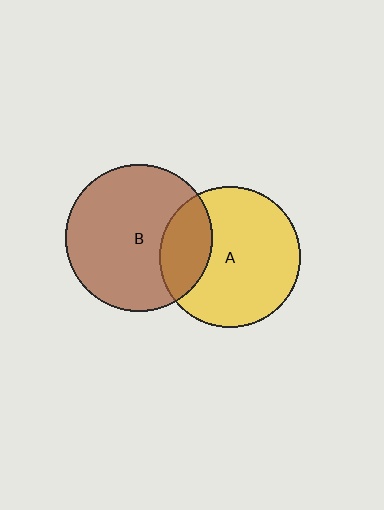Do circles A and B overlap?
Yes.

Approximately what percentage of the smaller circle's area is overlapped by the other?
Approximately 25%.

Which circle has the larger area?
Circle B (brown).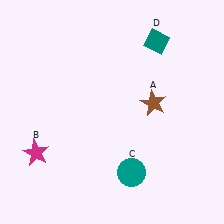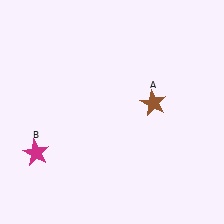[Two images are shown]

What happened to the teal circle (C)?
The teal circle (C) was removed in Image 2. It was in the bottom-right area of Image 1.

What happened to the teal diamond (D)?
The teal diamond (D) was removed in Image 2. It was in the top-right area of Image 1.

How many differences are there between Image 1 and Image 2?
There are 2 differences between the two images.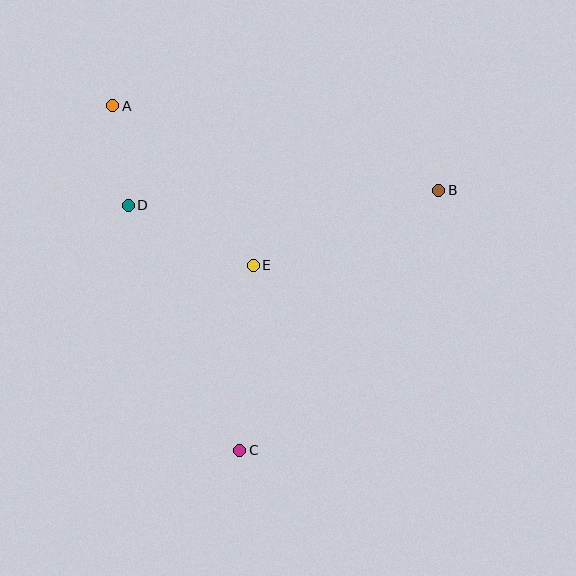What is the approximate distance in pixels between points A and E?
The distance between A and E is approximately 212 pixels.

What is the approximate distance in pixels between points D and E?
The distance between D and E is approximately 139 pixels.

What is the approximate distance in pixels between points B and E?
The distance between B and E is approximately 200 pixels.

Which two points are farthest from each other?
Points A and C are farthest from each other.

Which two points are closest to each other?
Points A and D are closest to each other.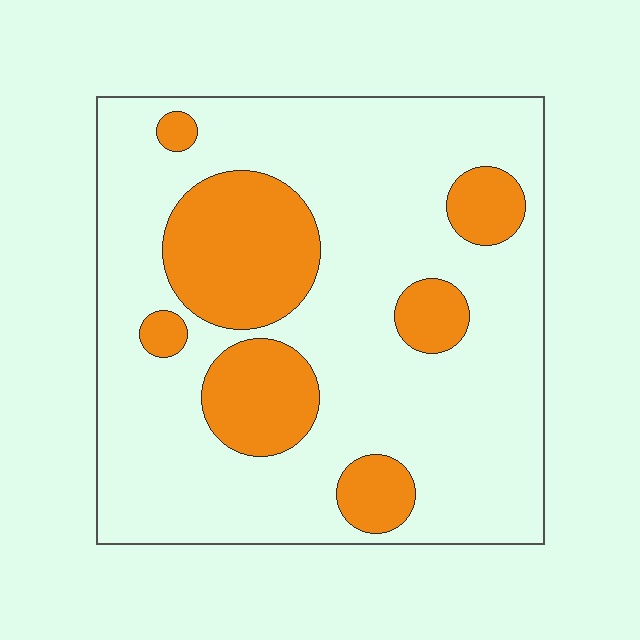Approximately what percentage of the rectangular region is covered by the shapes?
Approximately 25%.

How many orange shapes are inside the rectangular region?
7.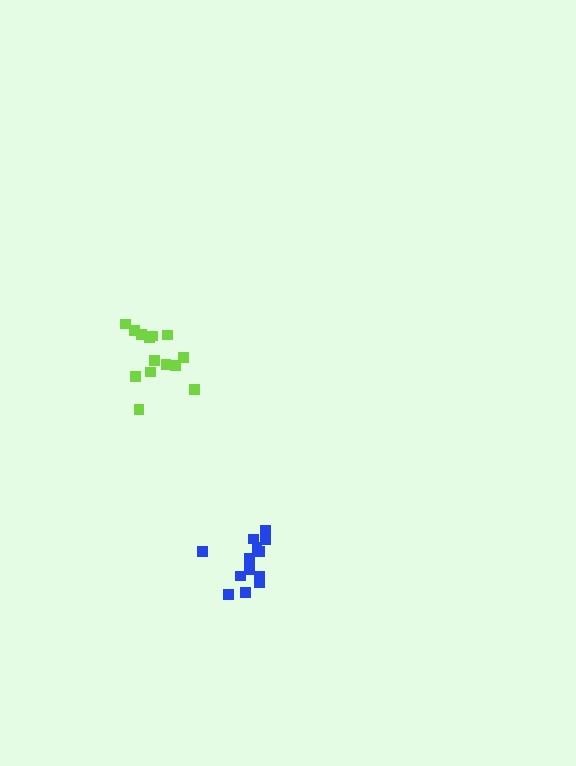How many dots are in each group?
Group 1: 13 dots, Group 2: 14 dots (27 total).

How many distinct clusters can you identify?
There are 2 distinct clusters.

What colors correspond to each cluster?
The clusters are colored: blue, lime.